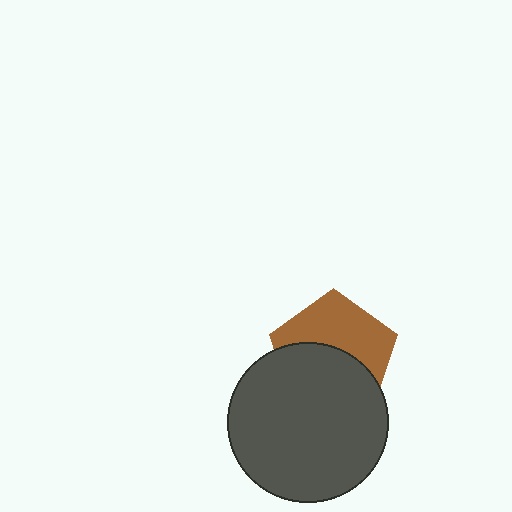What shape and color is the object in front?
The object in front is a dark gray circle.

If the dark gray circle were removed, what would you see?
You would see the complete brown pentagon.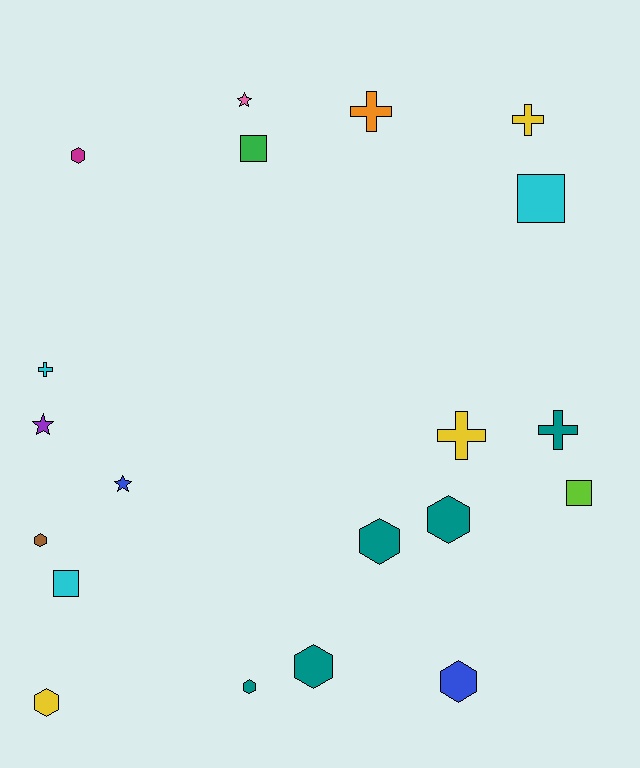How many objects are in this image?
There are 20 objects.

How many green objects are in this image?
There is 1 green object.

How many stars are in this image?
There are 3 stars.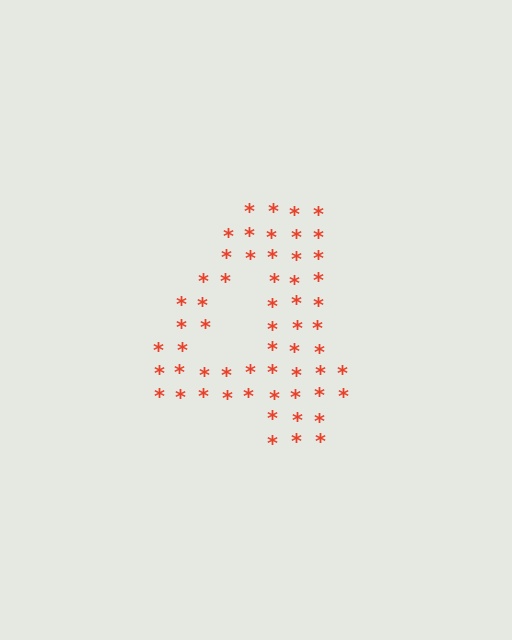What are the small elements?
The small elements are asterisks.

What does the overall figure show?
The overall figure shows the digit 4.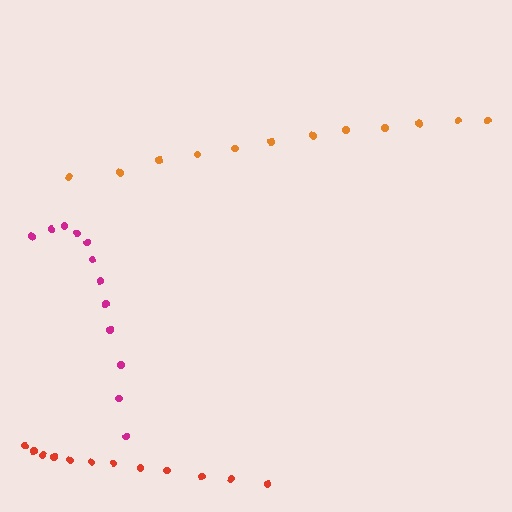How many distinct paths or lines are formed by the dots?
There are 3 distinct paths.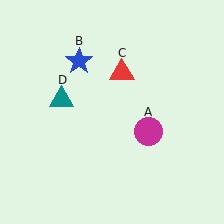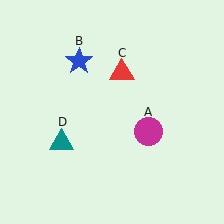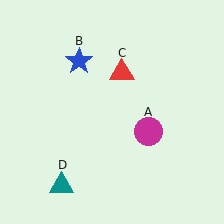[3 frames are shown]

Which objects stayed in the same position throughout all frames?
Magenta circle (object A) and blue star (object B) and red triangle (object C) remained stationary.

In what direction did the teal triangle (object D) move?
The teal triangle (object D) moved down.